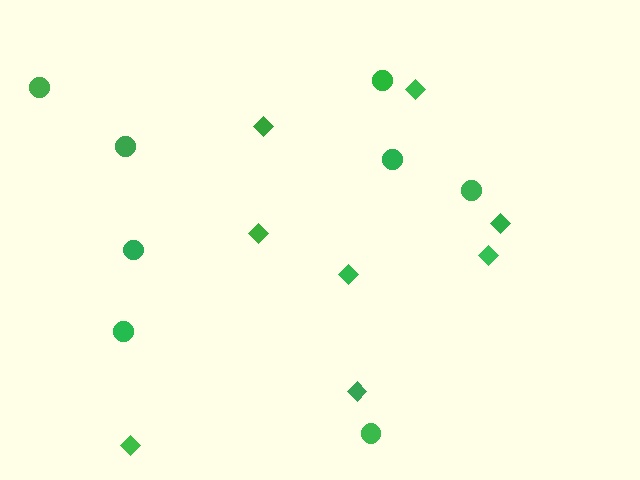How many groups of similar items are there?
There are 2 groups: one group of diamonds (8) and one group of circles (8).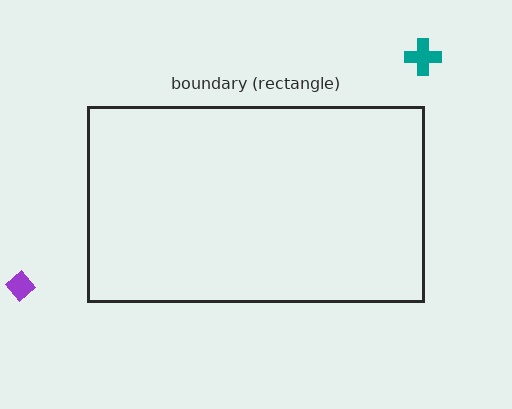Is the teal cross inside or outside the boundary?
Outside.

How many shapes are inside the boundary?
0 inside, 2 outside.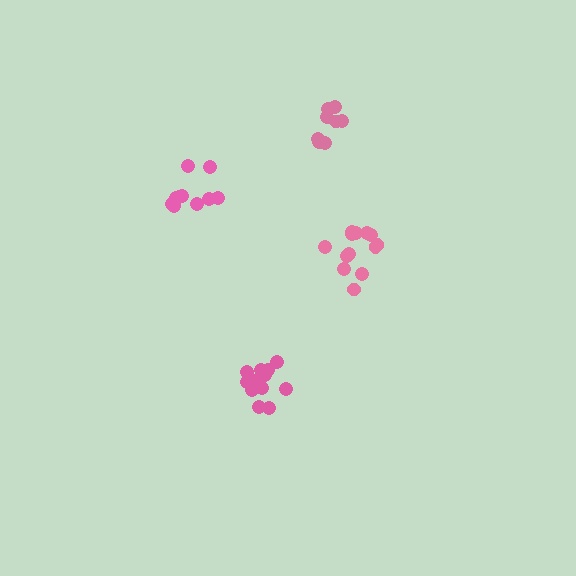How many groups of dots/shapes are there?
There are 4 groups.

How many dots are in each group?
Group 1: 13 dots, Group 2: 8 dots, Group 3: 13 dots, Group 4: 10 dots (44 total).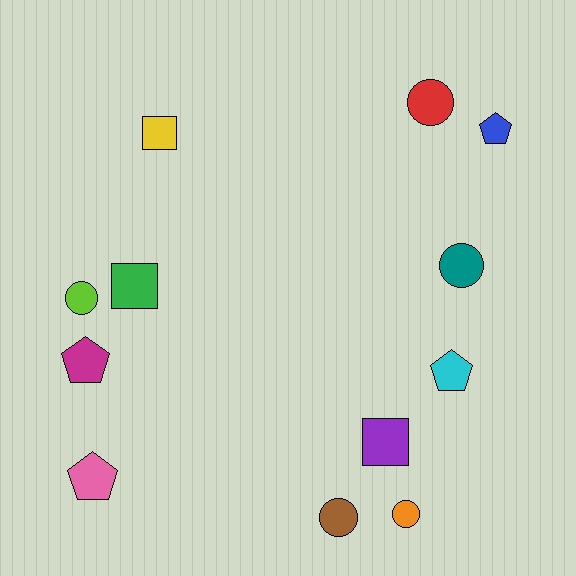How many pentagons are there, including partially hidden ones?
There are 4 pentagons.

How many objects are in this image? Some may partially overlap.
There are 12 objects.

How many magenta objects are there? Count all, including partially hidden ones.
There is 1 magenta object.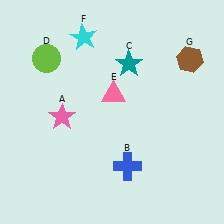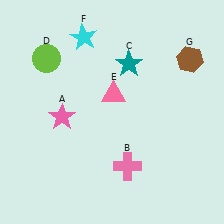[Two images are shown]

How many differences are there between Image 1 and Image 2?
There is 1 difference between the two images.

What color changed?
The cross (B) changed from blue in Image 1 to pink in Image 2.